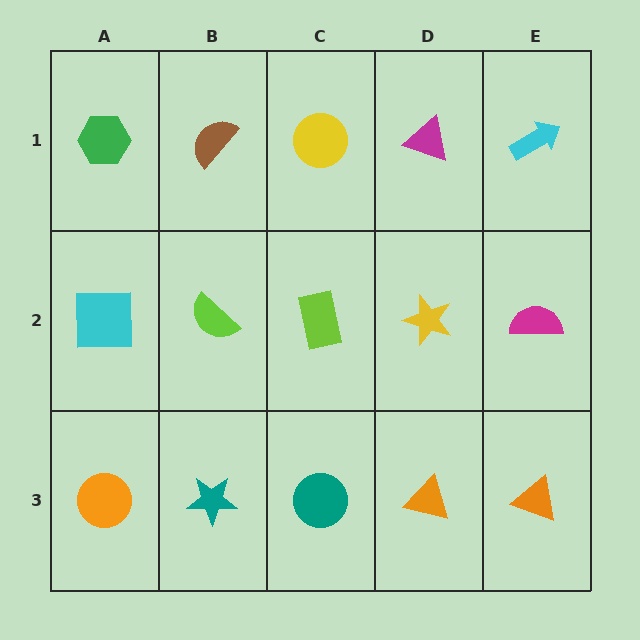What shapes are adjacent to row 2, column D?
A magenta triangle (row 1, column D), an orange triangle (row 3, column D), a lime rectangle (row 2, column C), a magenta semicircle (row 2, column E).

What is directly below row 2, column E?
An orange triangle.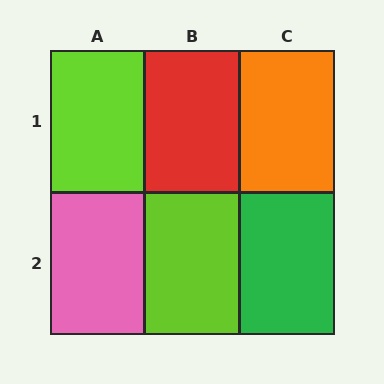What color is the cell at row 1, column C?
Orange.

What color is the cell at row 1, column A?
Lime.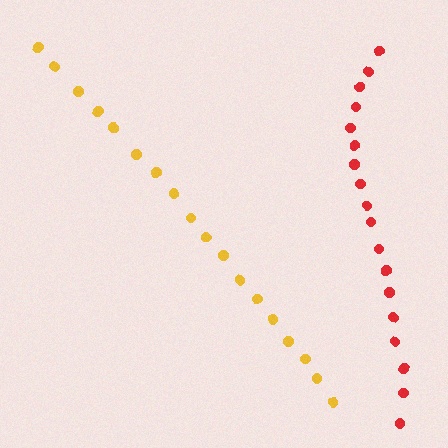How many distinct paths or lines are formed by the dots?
There are 2 distinct paths.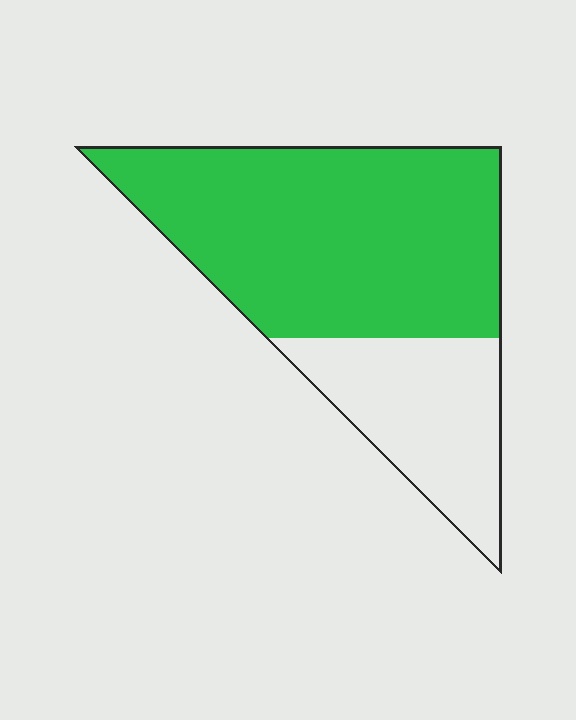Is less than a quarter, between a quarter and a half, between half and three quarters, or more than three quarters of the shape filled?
Between half and three quarters.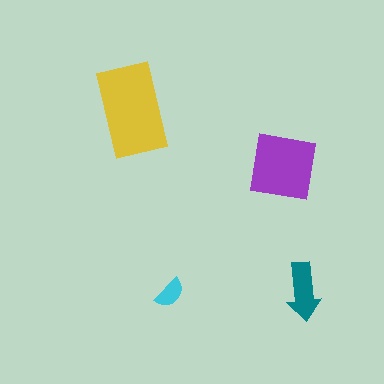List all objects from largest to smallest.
The yellow rectangle, the purple square, the teal arrow, the cyan semicircle.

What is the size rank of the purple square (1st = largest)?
2nd.